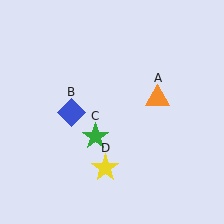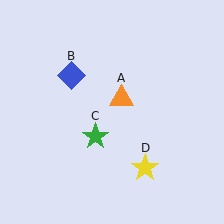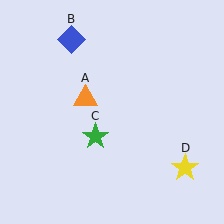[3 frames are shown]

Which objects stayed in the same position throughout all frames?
Green star (object C) remained stationary.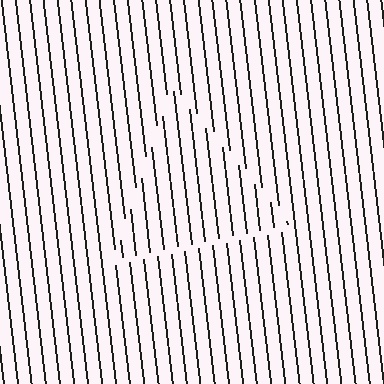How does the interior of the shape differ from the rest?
The interior of the shape contains the same grating, shifted by half a period — the contour is defined by the phase discontinuity where line-ends from the inner and outer gratings abut.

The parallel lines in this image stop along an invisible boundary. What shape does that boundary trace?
An illusory triangle. The interior of the shape contains the same grating, shifted by half a period — the contour is defined by the phase discontinuity where line-ends from the inner and outer gratings abut.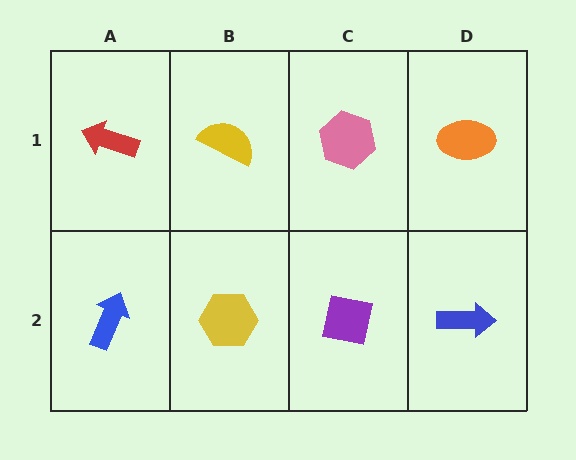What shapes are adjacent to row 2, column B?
A yellow semicircle (row 1, column B), a blue arrow (row 2, column A), a purple square (row 2, column C).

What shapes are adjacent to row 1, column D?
A blue arrow (row 2, column D), a pink hexagon (row 1, column C).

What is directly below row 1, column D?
A blue arrow.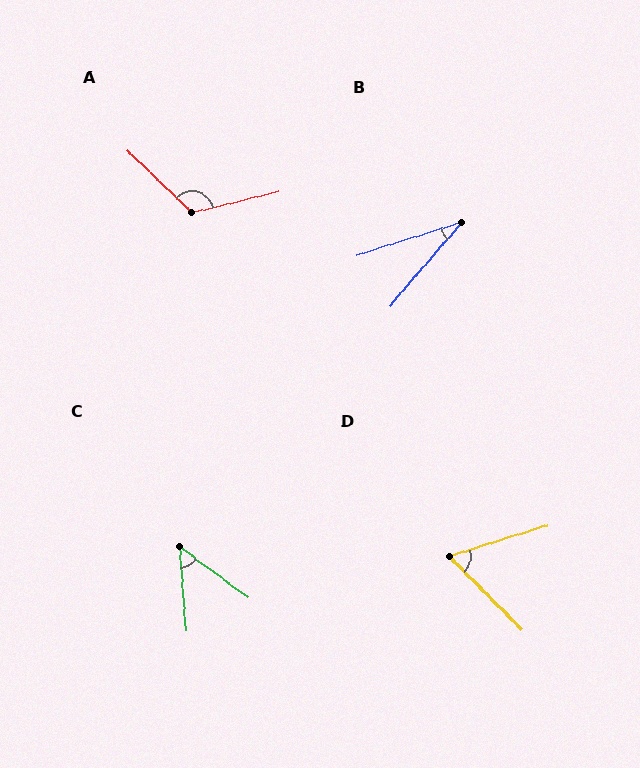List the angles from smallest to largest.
B (32°), C (49°), D (63°), A (122°).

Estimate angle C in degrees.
Approximately 49 degrees.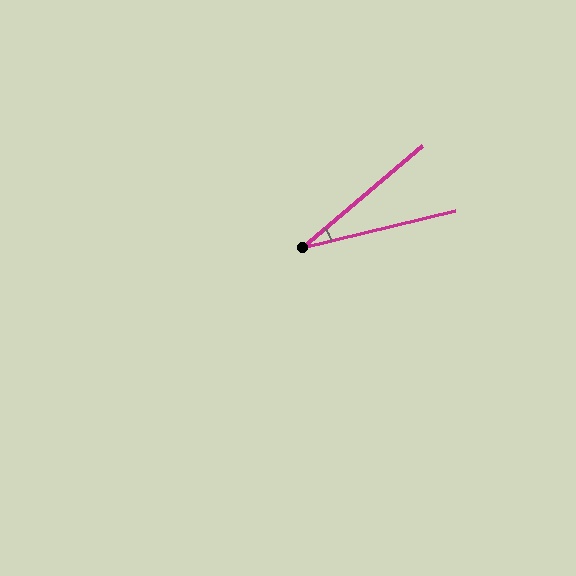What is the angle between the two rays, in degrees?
Approximately 27 degrees.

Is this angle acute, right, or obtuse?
It is acute.